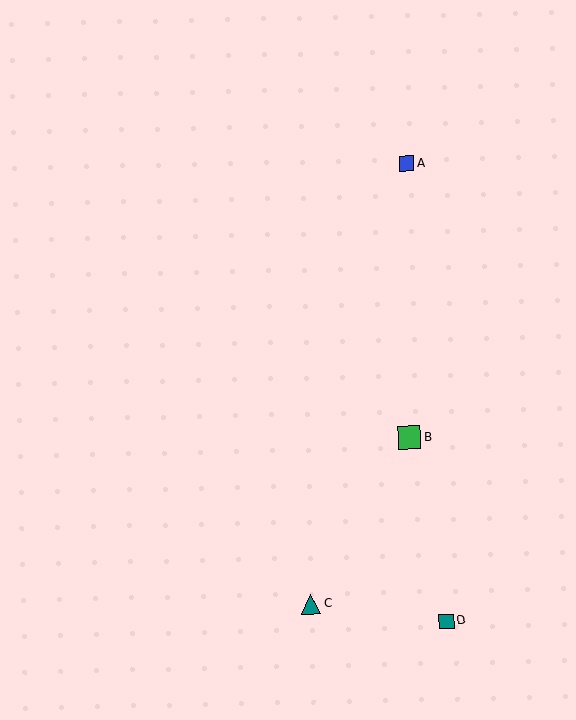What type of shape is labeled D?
Shape D is a teal square.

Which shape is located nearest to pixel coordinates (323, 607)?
The teal triangle (labeled C) at (311, 604) is nearest to that location.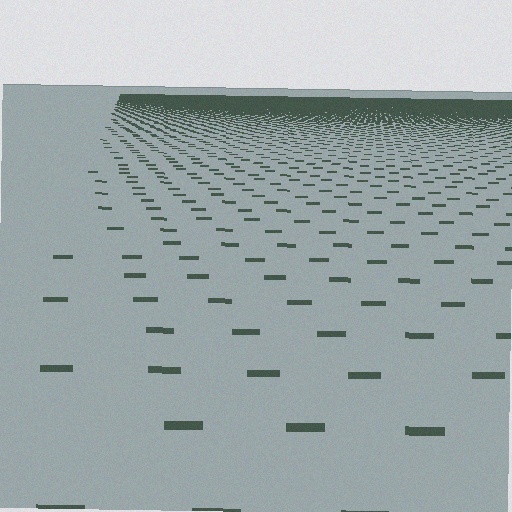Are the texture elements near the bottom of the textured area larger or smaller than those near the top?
Larger. Near the bottom, elements are closer to the viewer and appear at a bigger on-screen size.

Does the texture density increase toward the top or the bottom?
Density increases toward the top.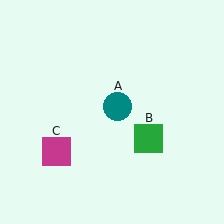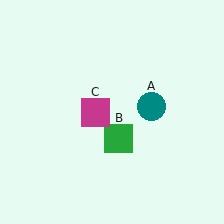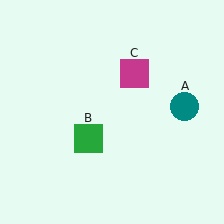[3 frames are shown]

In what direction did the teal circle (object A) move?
The teal circle (object A) moved right.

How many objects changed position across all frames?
3 objects changed position: teal circle (object A), green square (object B), magenta square (object C).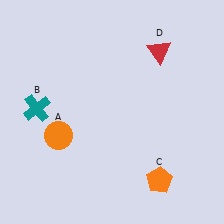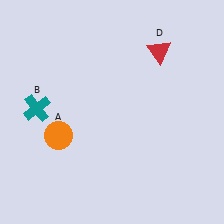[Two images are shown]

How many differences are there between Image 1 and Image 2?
There is 1 difference between the two images.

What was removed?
The orange pentagon (C) was removed in Image 2.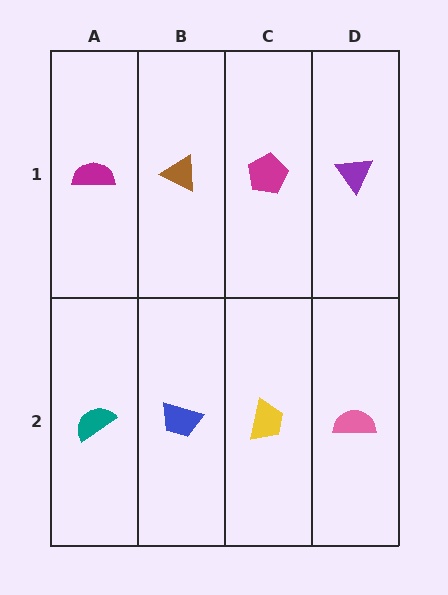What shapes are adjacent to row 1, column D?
A pink semicircle (row 2, column D), a magenta pentagon (row 1, column C).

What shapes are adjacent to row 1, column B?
A blue trapezoid (row 2, column B), a magenta semicircle (row 1, column A), a magenta pentagon (row 1, column C).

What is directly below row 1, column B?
A blue trapezoid.